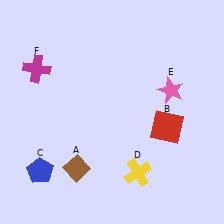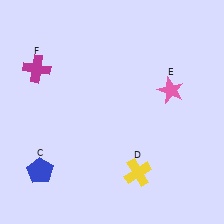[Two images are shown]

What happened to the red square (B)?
The red square (B) was removed in Image 2. It was in the bottom-right area of Image 1.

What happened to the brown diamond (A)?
The brown diamond (A) was removed in Image 2. It was in the bottom-left area of Image 1.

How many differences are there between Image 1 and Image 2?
There are 2 differences between the two images.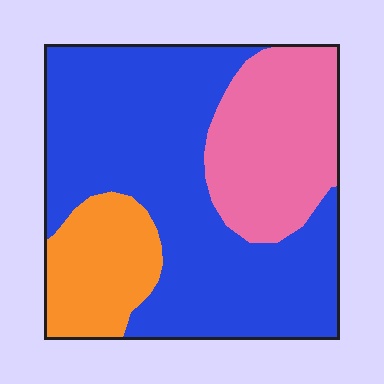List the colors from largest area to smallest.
From largest to smallest: blue, pink, orange.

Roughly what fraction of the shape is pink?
Pink covers around 25% of the shape.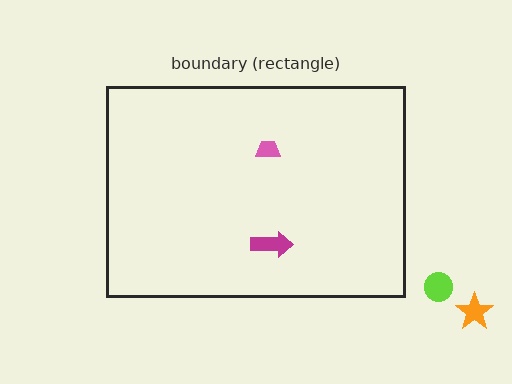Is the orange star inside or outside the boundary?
Outside.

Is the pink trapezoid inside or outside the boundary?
Inside.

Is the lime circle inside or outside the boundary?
Outside.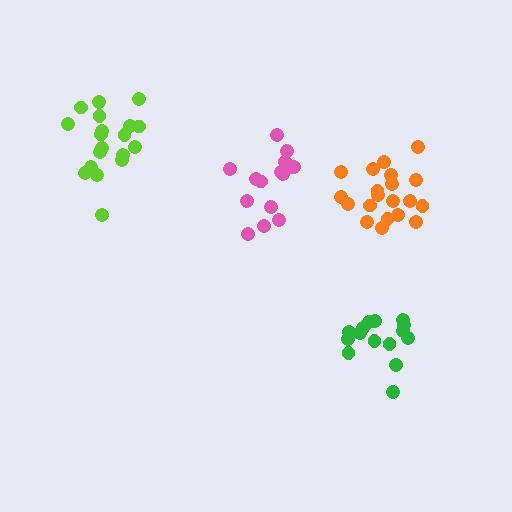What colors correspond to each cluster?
The clusters are colored: pink, lime, orange, green.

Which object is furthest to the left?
The lime cluster is leftmost.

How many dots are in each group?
Group 1: 15 dots, Group 2: 19 dots, Group 3: 20 dots, Group 4: 15 dots (69 total).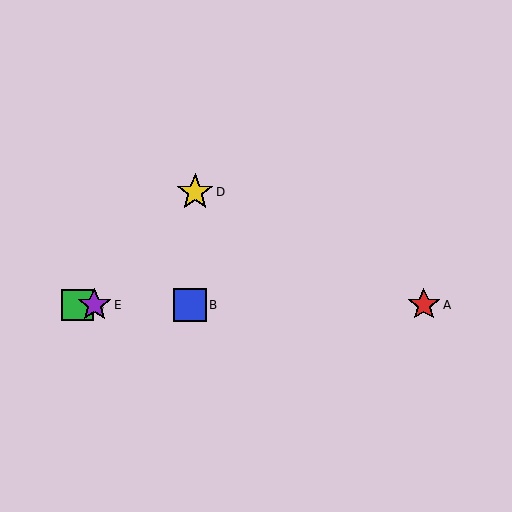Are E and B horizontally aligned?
Yes, both are at y≈305.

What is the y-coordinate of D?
Object D is at y≈192.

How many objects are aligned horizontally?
4 objects (A, B, C, E) are aligned horizontally.